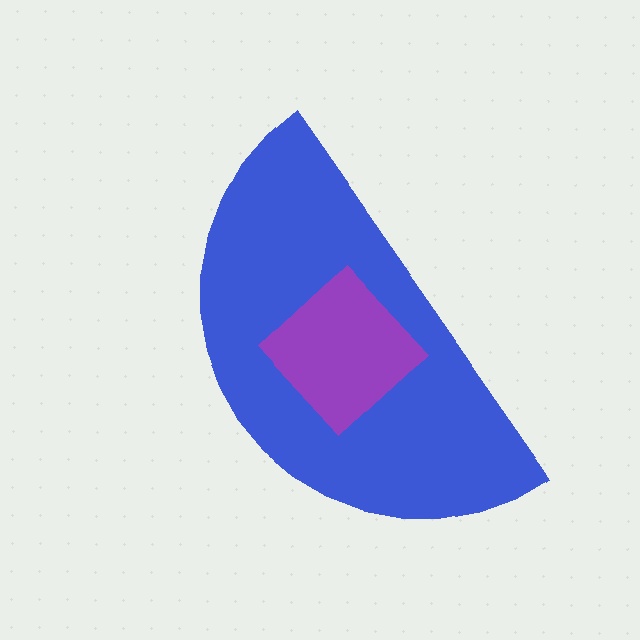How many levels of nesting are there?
2.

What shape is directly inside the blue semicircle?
The purple diamond.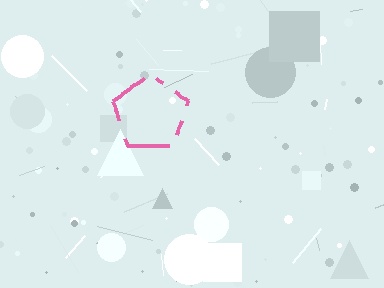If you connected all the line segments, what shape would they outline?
They would outline a pentagon.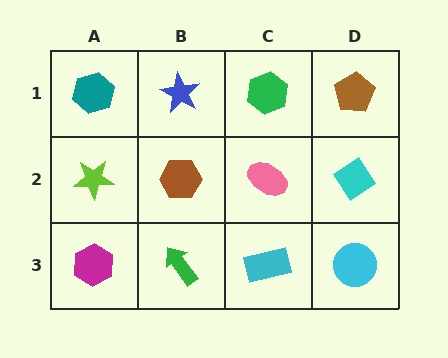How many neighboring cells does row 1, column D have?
2.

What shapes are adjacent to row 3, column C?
A pink ellipse (row 2, column C), a green arrow (row 3, column B), a cyan circle (row 3, column D).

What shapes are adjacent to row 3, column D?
A cyan diamond (row 2, column D), a cyan rectangle (row 3, column C).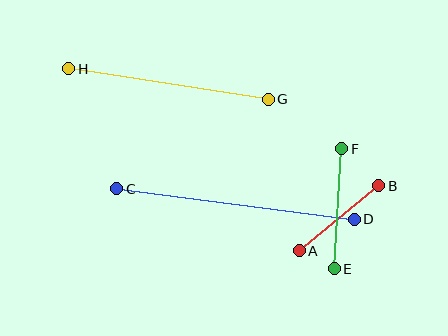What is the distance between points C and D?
The distance is approximately 239 pixels.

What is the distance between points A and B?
The distance is approximately 103 pixels.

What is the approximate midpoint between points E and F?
The midpoint is at approximately (338, 209) pixels.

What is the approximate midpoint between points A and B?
The midpoint is at approximately (339, 218) pixels.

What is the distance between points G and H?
The distance is approximately 202 pixels.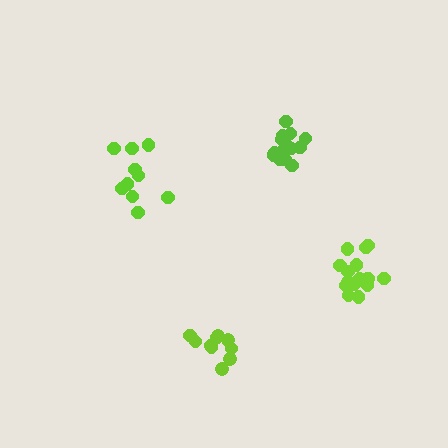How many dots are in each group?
Group 1: 16 dots, Group 2: 10 dots, Group 3: 14 dots, Group 4: 10 dots (50 total).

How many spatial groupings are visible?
There are 4 spatial groupings.